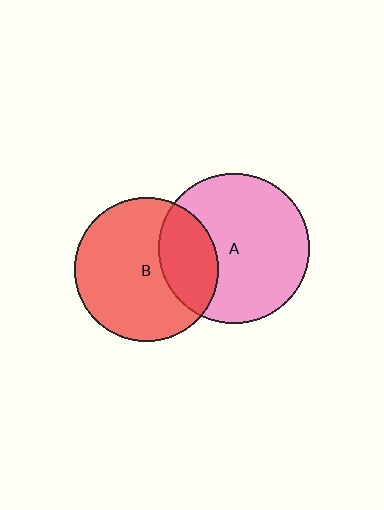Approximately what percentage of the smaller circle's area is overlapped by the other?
Approximately 30%.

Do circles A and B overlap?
Yes.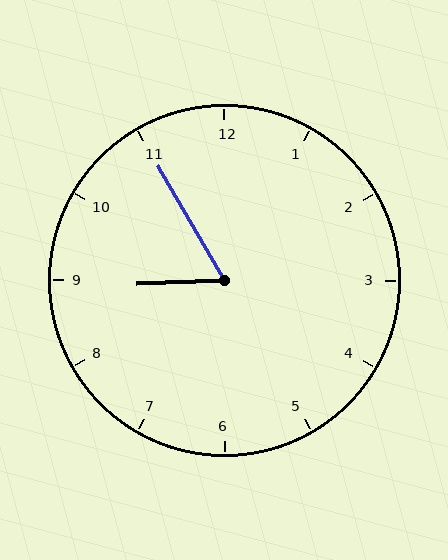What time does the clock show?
8:55.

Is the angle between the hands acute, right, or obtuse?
It is acute.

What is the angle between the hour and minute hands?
Approximately 62 degrees.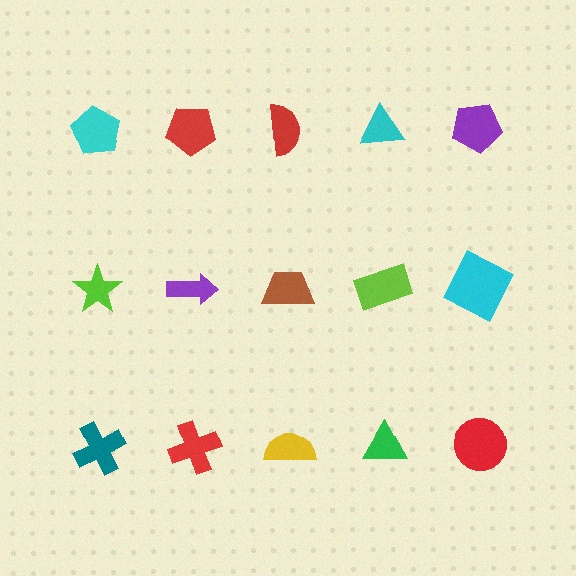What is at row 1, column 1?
A cyan pentagon.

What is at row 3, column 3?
A yellow semicircle.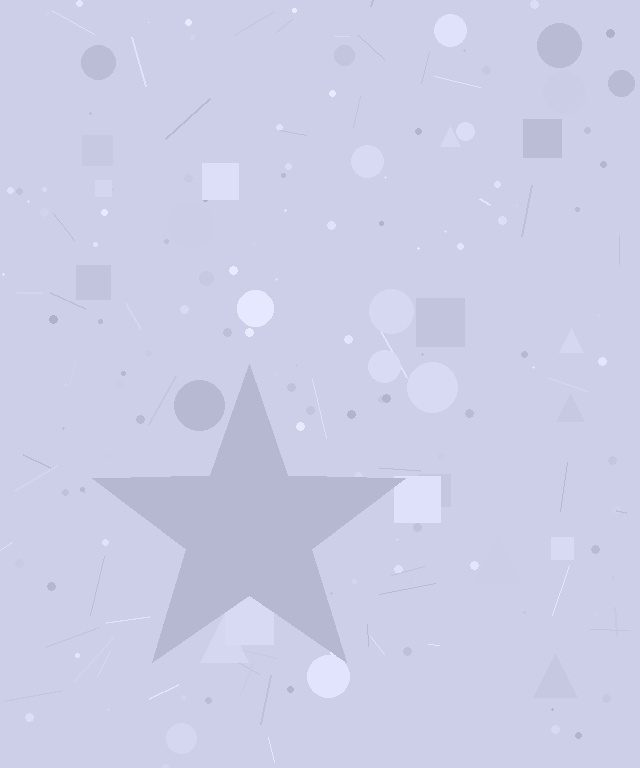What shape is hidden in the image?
A star is hidden in the image.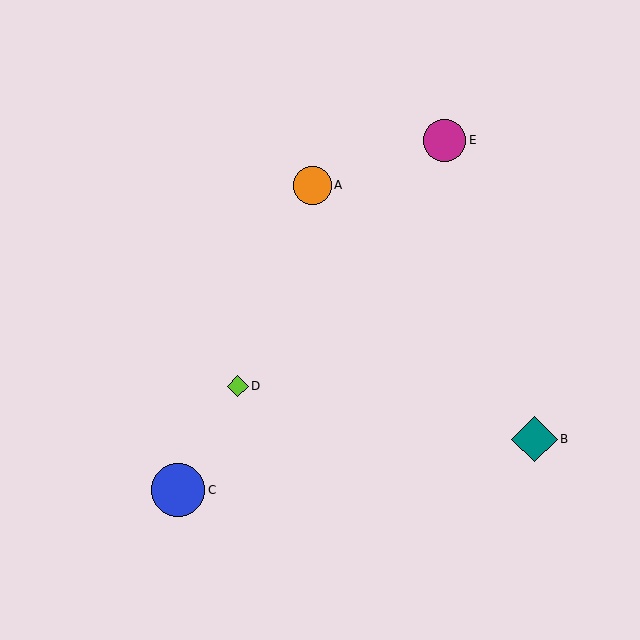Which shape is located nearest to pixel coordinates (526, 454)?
The teal diamond (labeled B) at (535, 439) is nearest to that location.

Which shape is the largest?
The blue circle (labeled C) is the largest.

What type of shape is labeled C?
Shape C is a blue circle.